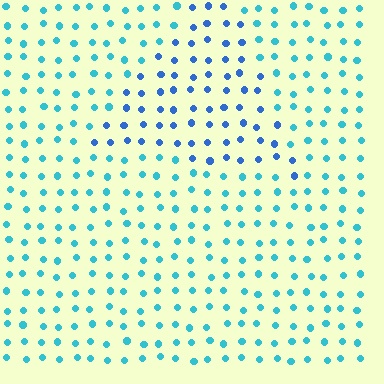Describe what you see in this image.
The image is filled with small cyan elements in a uniform arrangement. A triangle-shaped region is visible where the elements are tinted to a slightly different hue, forming a subtle color boundary.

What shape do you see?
I see a triangle.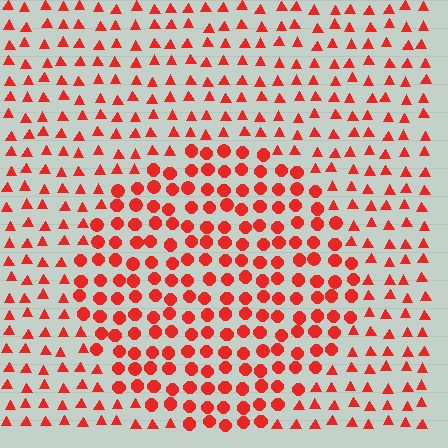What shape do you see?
I see a circle.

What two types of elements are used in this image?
The image uses circles inside the circle region and triangles outside it.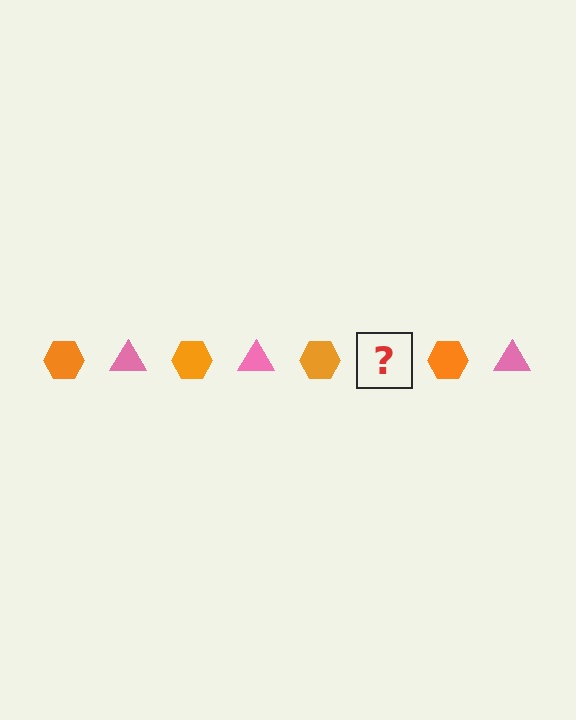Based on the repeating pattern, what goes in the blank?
The blank should be a pink triangle.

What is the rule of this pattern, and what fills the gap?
The rule is that the pattern alternates between orange hexagon and pink triangle. The gap should be filled with a pink triangle.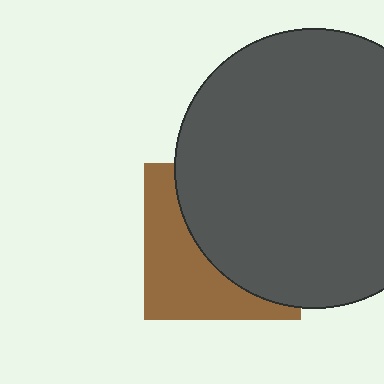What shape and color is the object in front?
The object in front is a dark gray circle.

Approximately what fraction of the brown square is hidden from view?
Roughly 58% of the brown square is hidden behind the dark gray circle.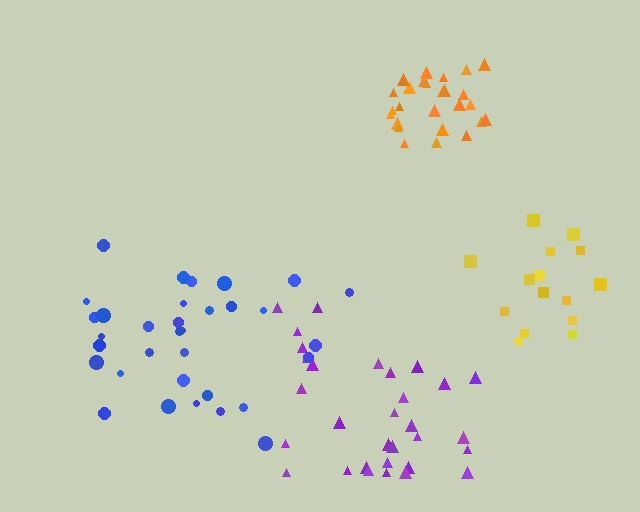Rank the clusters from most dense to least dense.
orange, yellow, blue, purple.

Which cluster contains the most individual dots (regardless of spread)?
Blue (33).